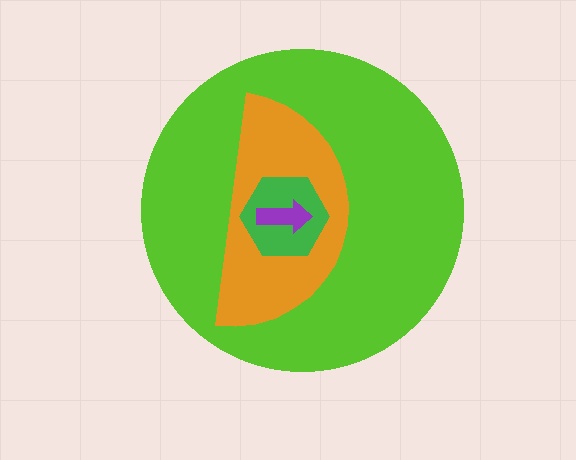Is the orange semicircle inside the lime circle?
Yes.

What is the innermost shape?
The purple arrow.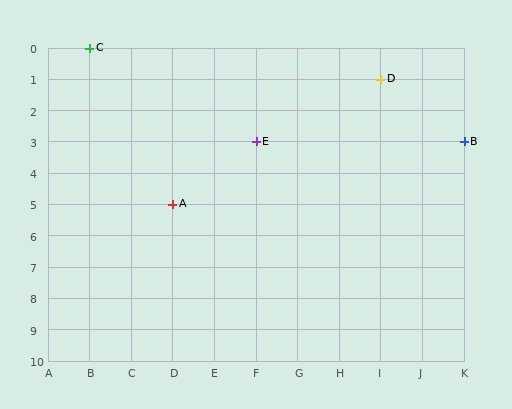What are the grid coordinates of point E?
Point E is at grid coordinates (F, 3).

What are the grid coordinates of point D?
Point D is at grid coordinates (I, 1).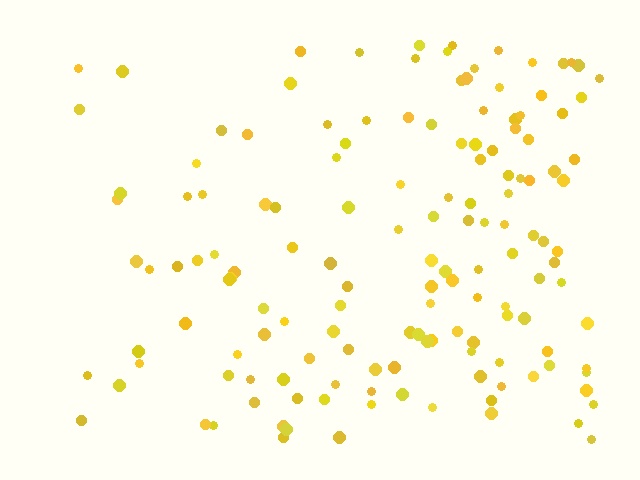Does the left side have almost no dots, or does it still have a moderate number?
Still a moderate number, just noticeably fewer than the right.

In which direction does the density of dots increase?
From left to right, with the right side densest.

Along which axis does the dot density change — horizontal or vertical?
Horizontal.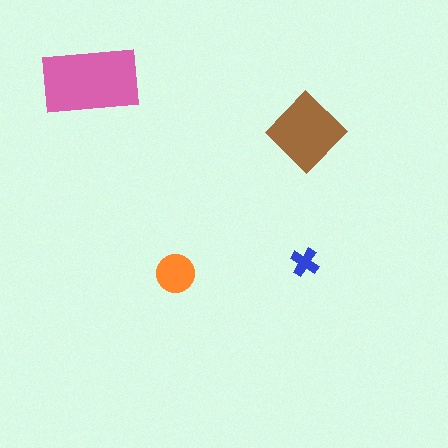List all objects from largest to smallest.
The pink rectangle, the brown diamond, the orange circle, the blue cross.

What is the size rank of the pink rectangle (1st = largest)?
1st.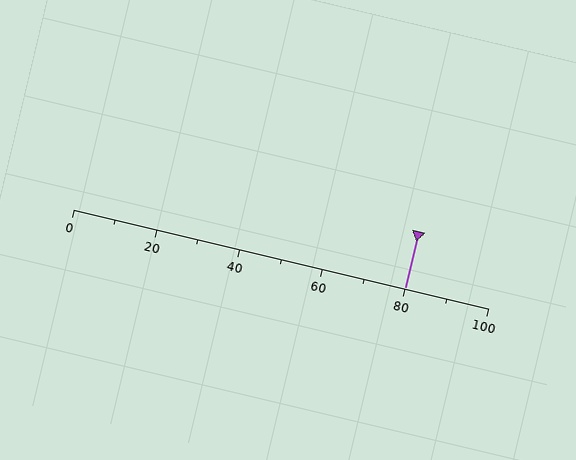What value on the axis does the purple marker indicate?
The marker indicates approximately 80.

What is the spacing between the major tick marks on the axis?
The major ticks are spaced 20 apart.